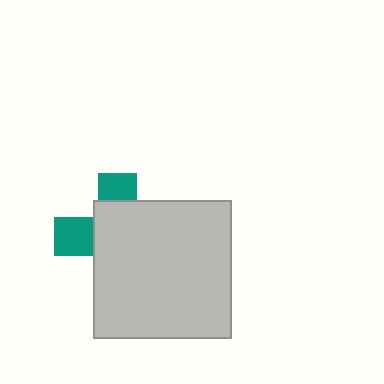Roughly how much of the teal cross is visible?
A small part of it is visible (roughly 31%).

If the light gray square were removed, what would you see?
You would see the complete teal cross.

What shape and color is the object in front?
The object in front is a light gray square.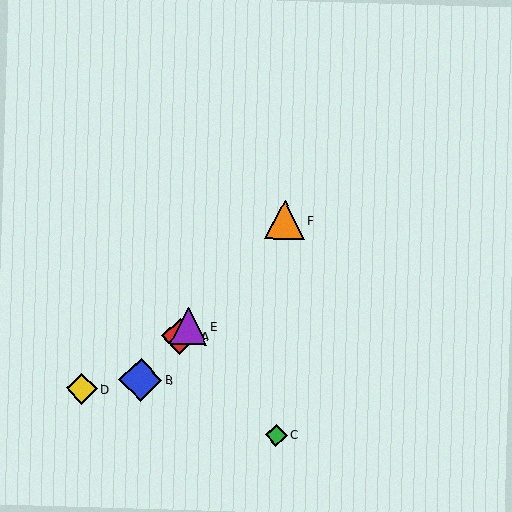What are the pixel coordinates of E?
Object E is at (188, 326).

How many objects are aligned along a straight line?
4 objects (A, B, E, F) are aligned along a straight line.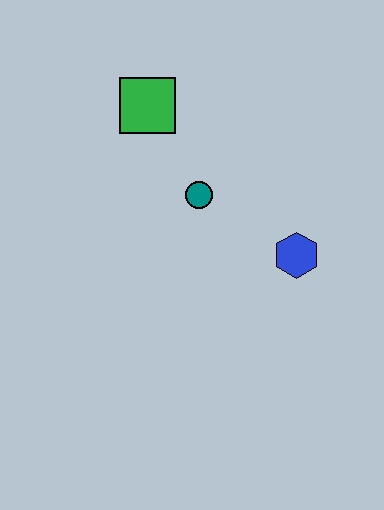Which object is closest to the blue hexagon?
The teal circle is closest to the blue hexagon.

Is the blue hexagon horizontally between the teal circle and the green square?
No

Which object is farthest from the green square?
The blue hexagon is farthest from the green square.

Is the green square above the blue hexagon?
Yes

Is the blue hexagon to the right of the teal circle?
Yes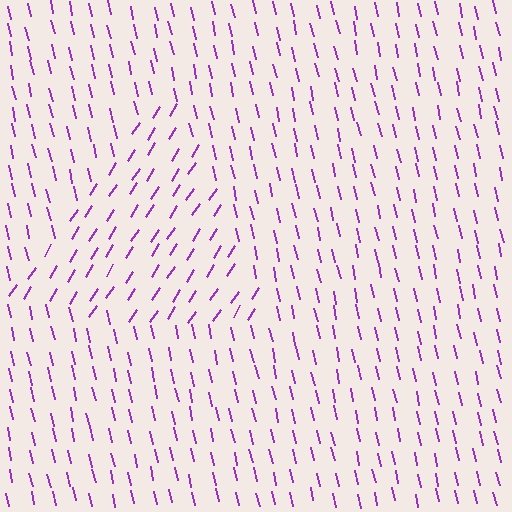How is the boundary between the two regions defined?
The boundary is defined purely by a change in line orientation (approximately 45 degrees difference). All lines are the same color and thickness.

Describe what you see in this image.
The image is filled with small purple line segments. A triangle region in the image has lines oriented differently from the surrounding lines, creating a visible texture boundary.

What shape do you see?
I see a triangle.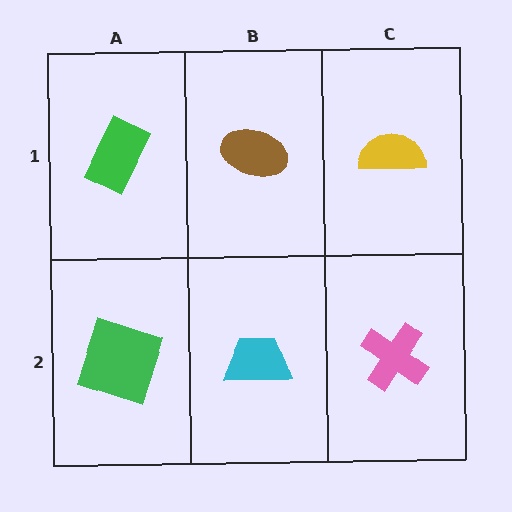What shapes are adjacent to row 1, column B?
A cyan trapezoid (row 2, column B), a green rectangle (row 1, column A), a yellow semicircle (row 1, column C).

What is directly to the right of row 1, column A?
A brown ellipse.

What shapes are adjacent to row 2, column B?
A brown ellipse (row 1, column B), a green square (row 2, column A), a pink cross (row 2, column C).